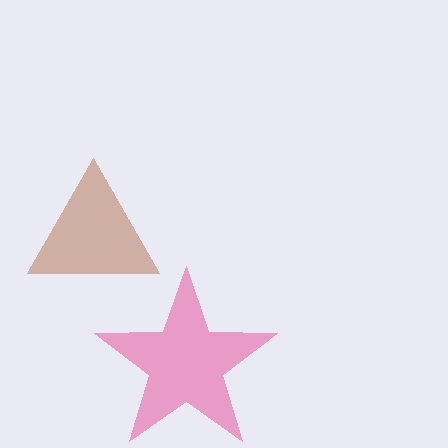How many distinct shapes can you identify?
There are 2 distinct shapes: a pink star, a brown triangle.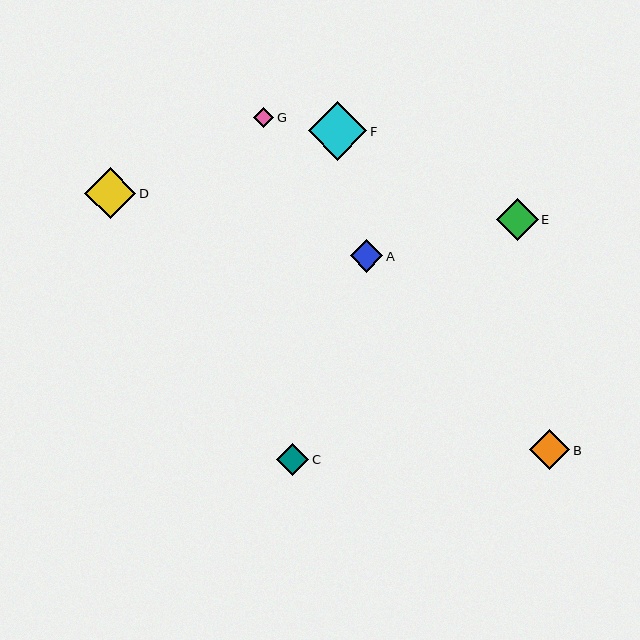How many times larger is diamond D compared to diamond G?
Diamond D is approximately 2.5 times the size of diamond G.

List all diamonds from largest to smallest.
From largest to smallest: F, D, E, B, C, A, G.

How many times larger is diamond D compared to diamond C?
Diamond D is approximately 1.6 times the size of diamond C.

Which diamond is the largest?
Diamond F is the largest with a size of approximately 59 pixels.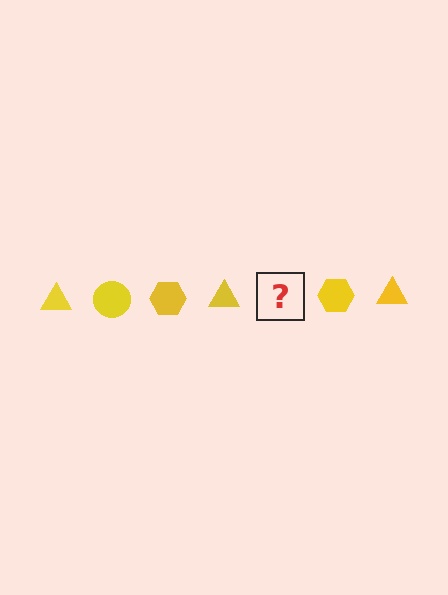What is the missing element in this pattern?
The missing element is a yellow circle.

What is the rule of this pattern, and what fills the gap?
The rule is that the pattern cycles through triangle, circle, hexagon shapes in yellow. The gap should be filled with a yellow circle.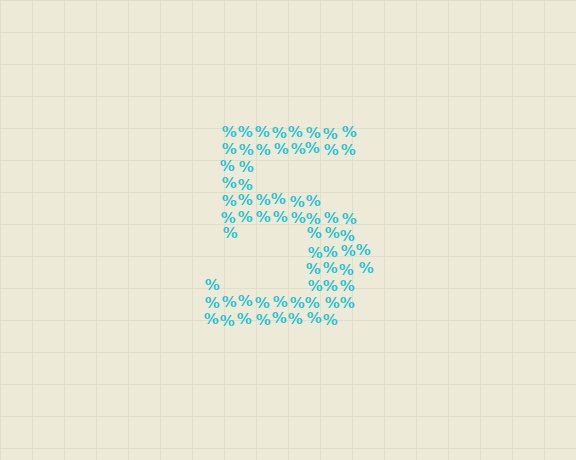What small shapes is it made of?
It is made of small percent signs.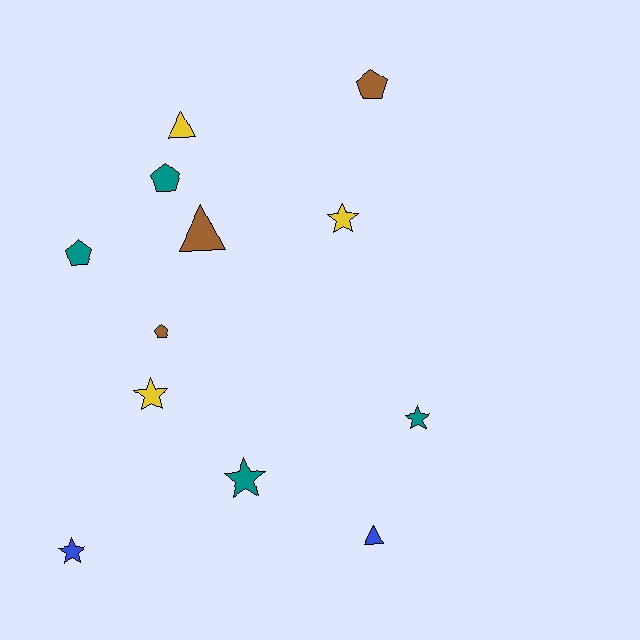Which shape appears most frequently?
Star, with 5 objects.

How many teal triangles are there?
There are no teal triangles.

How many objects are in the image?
There are 12 objects.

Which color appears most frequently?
Teal, with 4 objects.